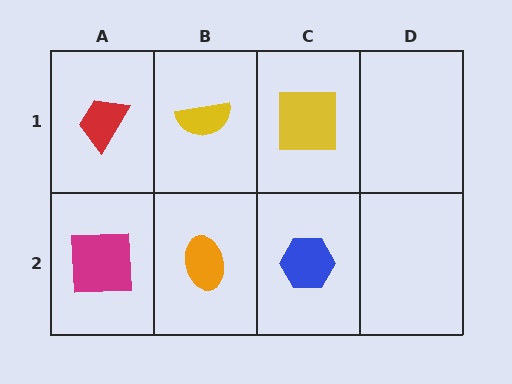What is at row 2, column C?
A blue hexagon.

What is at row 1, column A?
A red trapezoid.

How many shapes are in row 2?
3 shapes.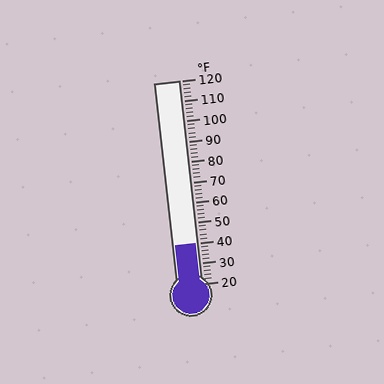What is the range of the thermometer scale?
The thermometer scale ranges from 20°F to 120°F.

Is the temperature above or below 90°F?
The temperature is below 90°F.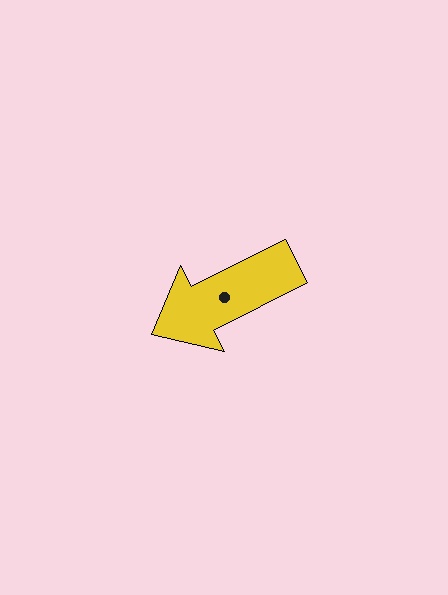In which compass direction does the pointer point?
Southwest.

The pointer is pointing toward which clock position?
Roughly 8 o'clock.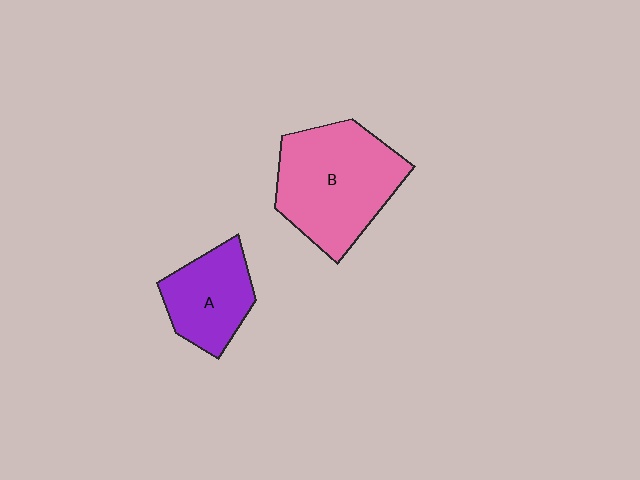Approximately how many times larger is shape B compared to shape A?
Approximately 1.7 times.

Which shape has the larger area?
Shape B (pink).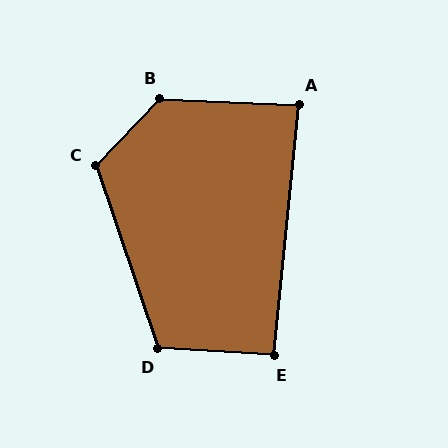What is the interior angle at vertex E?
Approximately 92 degrees (approximately right).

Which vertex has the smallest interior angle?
A, at approximately 87 degrees.